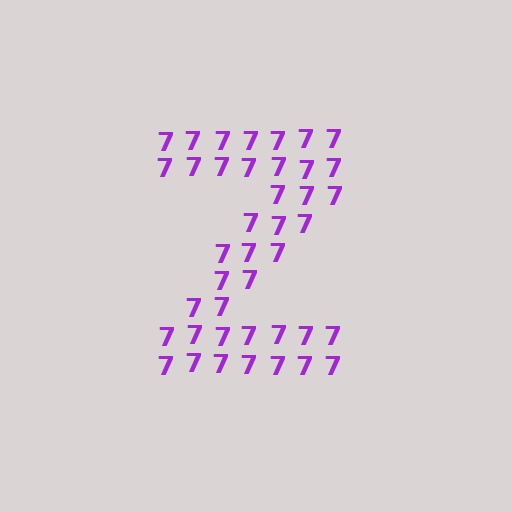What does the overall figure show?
The overall figure shows the letter Z.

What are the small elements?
The small elements are digit 7's.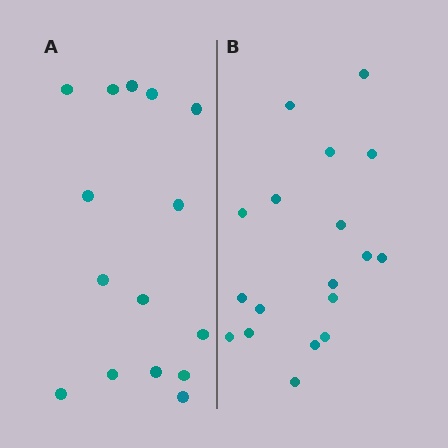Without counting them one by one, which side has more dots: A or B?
Region B (the right region) has more dots.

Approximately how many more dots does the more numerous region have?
Region B has just a few more — roughly 2 or 3 more dots than region A.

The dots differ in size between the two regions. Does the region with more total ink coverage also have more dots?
No. Region A has more total ink coverage because its dots are larger, but region B actually contains more individual dots. Total area can be misleading — the number of items is what matters here.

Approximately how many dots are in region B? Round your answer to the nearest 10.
About 20 dots. (The exact count is 18, which rounds to 20.)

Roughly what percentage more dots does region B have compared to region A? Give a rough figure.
About 20% more.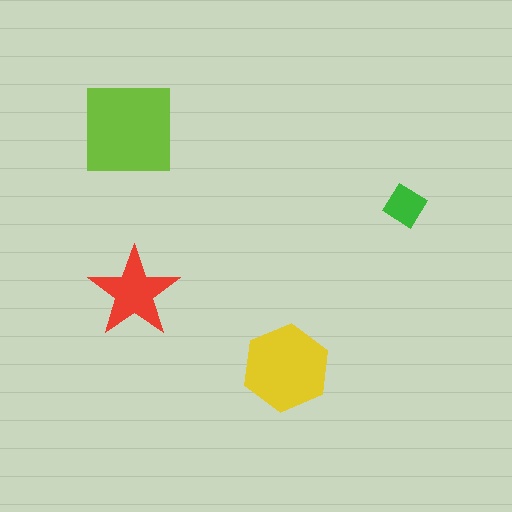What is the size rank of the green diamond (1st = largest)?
4th.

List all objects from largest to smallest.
The lime square, the yellow hexagon, the red star, the green diamond.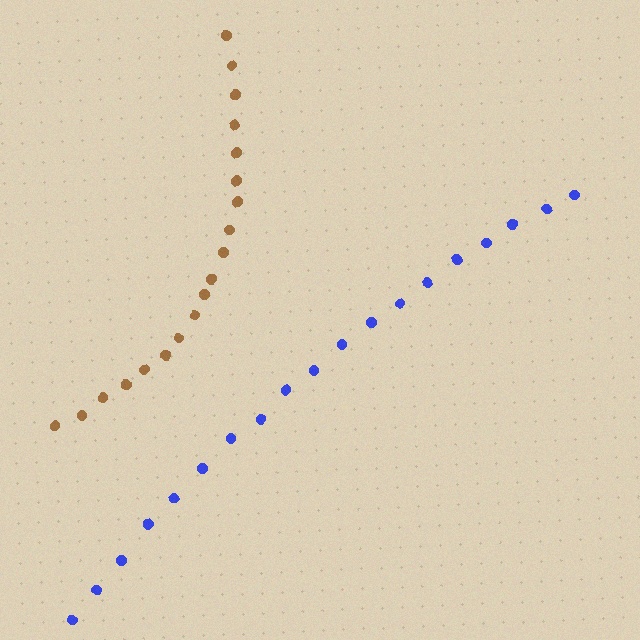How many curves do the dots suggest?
There are 2 distinct paths.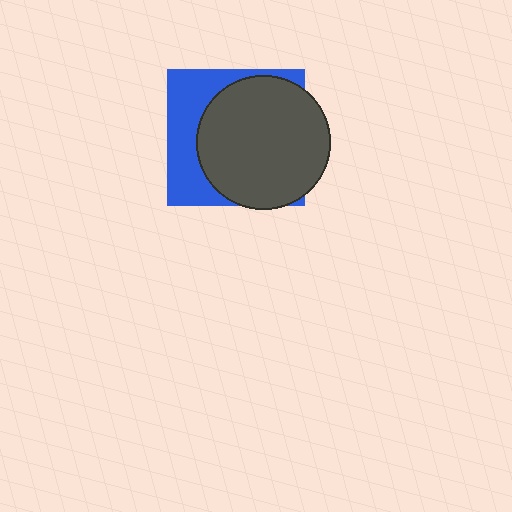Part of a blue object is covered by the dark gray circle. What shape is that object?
It is a square.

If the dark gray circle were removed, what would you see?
You would see the complete blue square.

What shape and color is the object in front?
The object in front is a dark gray circle.